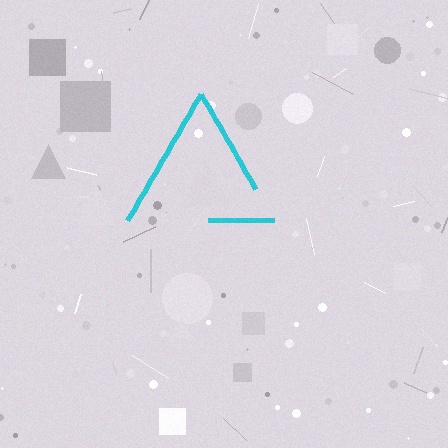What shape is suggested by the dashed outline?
The dashed outline suggests a triangle.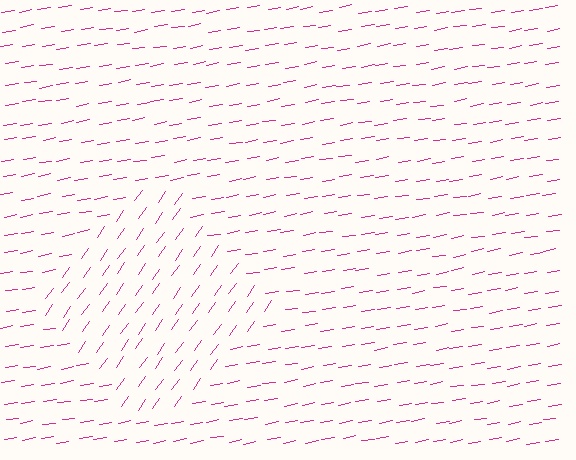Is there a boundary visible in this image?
Yes, there is a texture boundary formed by a change in line orientation.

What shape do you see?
I see a diamond.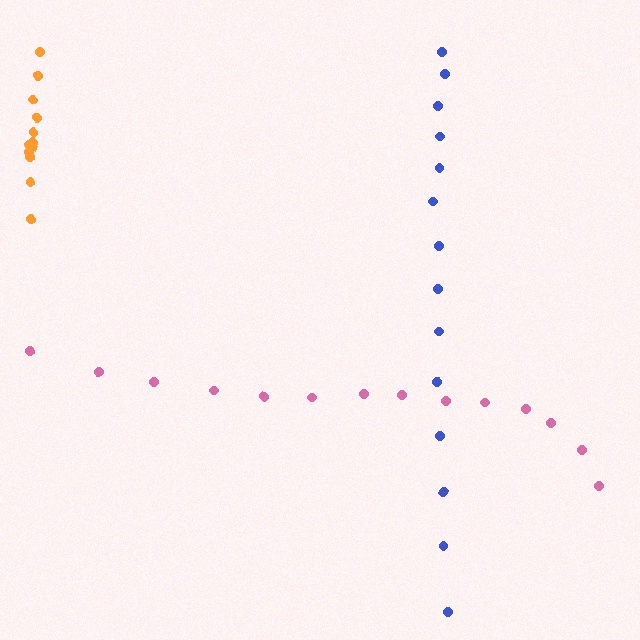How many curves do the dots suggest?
There are 3 distinct paths.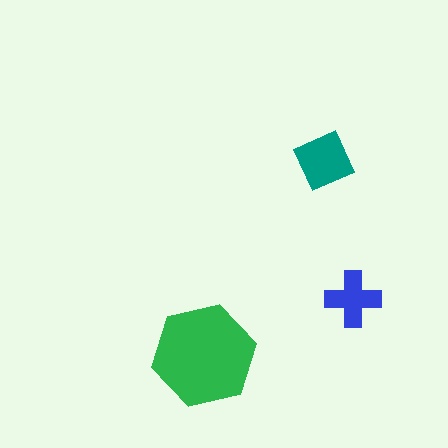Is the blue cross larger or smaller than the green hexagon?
Smaller.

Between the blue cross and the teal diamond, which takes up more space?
The teal diamond.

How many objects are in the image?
There are 3 objects in the image.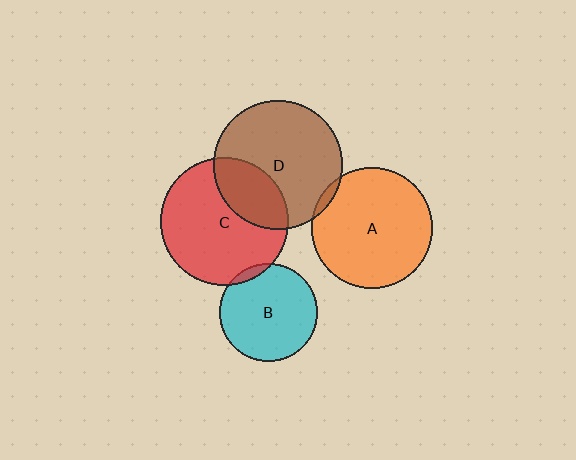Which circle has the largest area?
Circle D (brown).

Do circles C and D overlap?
Yes.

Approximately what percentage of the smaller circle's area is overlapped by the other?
Approximately 30%.